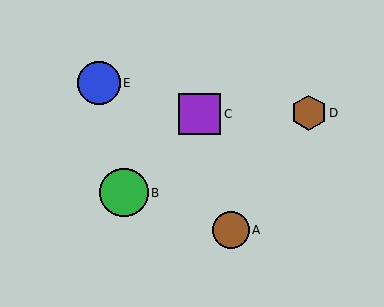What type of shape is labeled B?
Shape B is a green circle.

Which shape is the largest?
The green circle (labeled B) is the largest.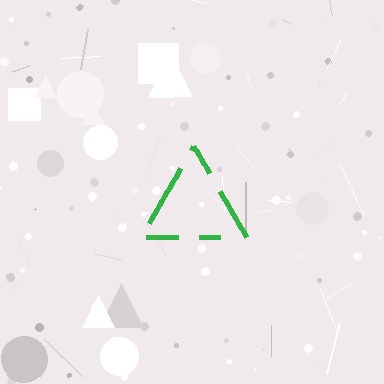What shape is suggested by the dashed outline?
The dashed outline suggests a triangle.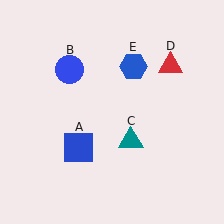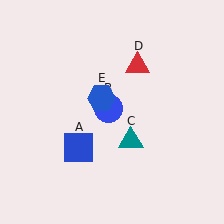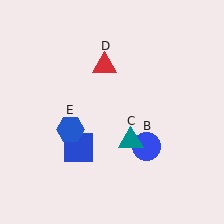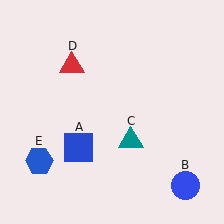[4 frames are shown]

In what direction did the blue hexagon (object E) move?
The blue hexagon (object E) moved down and to the left.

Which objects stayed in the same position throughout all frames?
Blue square (object A) and teal triangle (object C) remained stationary.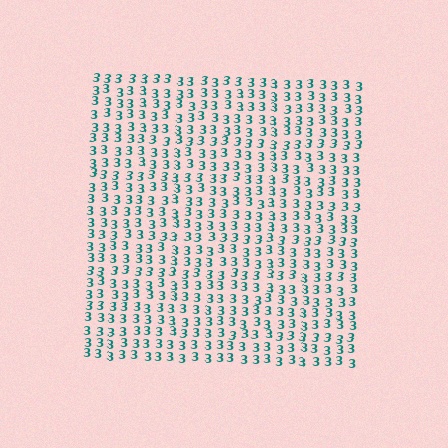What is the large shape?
The large shape is a square.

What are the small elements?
The small elements are digit 3's.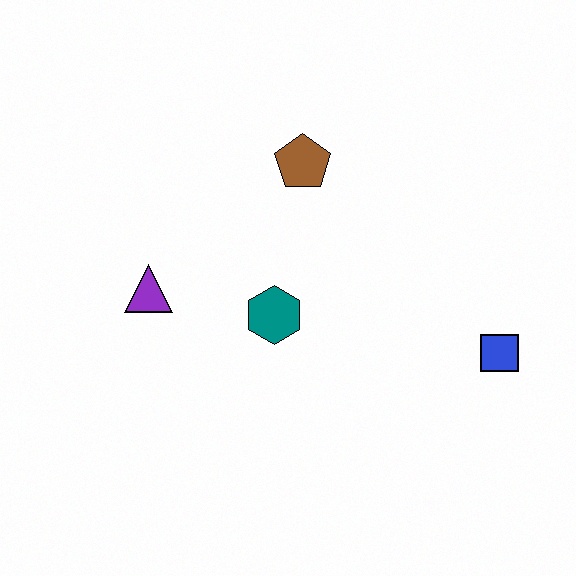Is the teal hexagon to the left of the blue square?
Yes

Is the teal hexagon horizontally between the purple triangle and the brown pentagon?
Yes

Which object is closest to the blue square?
The teal hexagon is closest to the blue square.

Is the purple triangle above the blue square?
Yes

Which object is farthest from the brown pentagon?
The blue square is farthest from the brown pentagon.